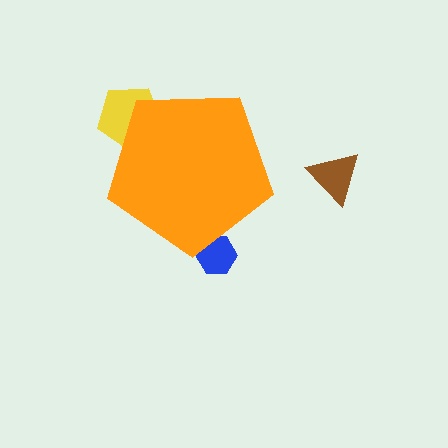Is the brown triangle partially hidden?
No, the brown triangle is fully visible.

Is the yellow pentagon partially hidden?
Yes, the yellow pentagon is partially hidden behind the orange pentagon.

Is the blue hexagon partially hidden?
Yes, the blue hexagon is partially hidden behind the orange pentagon.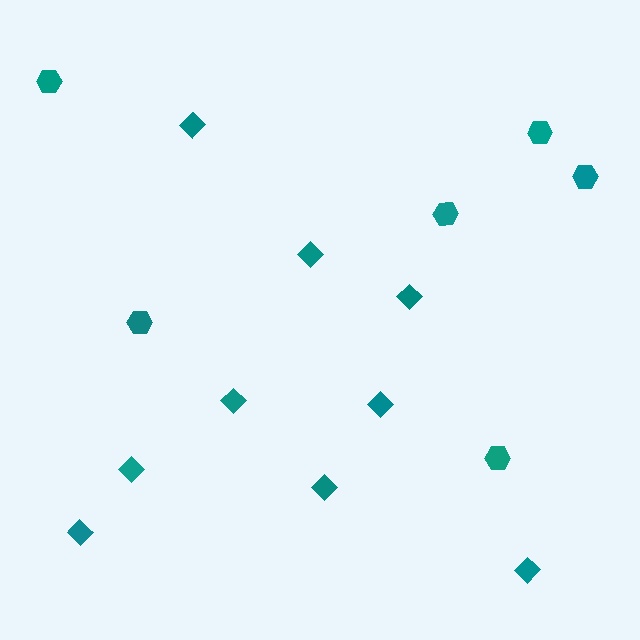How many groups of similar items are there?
There are 2 groups: one group of diamonds (9) and one group of hexagons (6).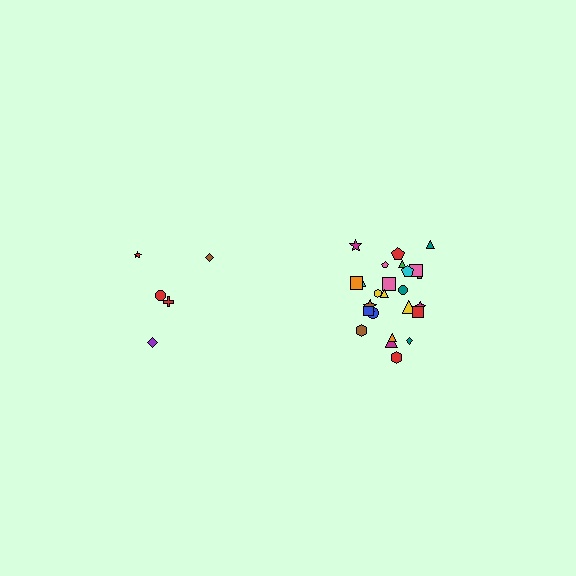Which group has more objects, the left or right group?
The right group.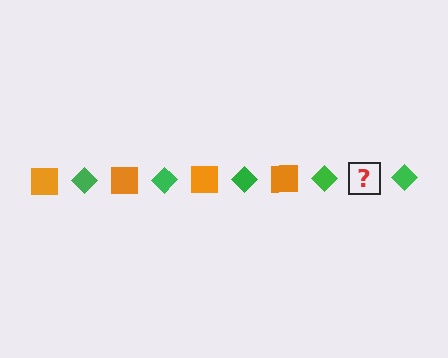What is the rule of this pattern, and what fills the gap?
The rule is that the pattern alternates between orange square and green diamond. The gap should be filled with an orange square.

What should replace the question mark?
The question mark should be replaced with an orange square.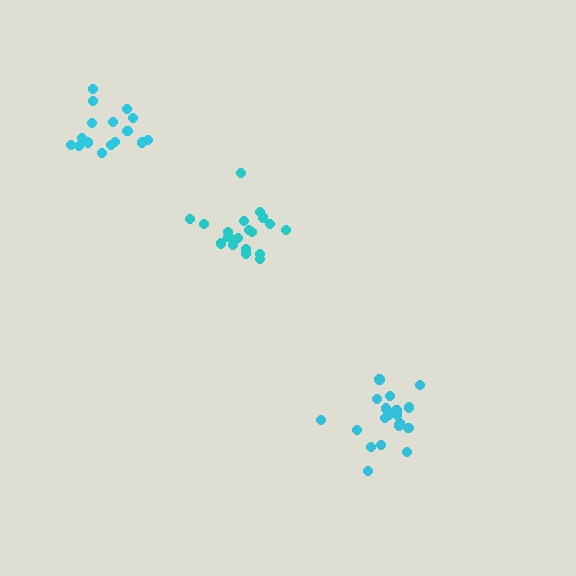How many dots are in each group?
Group 1: 19 dots, Group 2: 19 dots, Group 3: 16 dots (54 total).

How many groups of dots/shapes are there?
There are 3 groups.